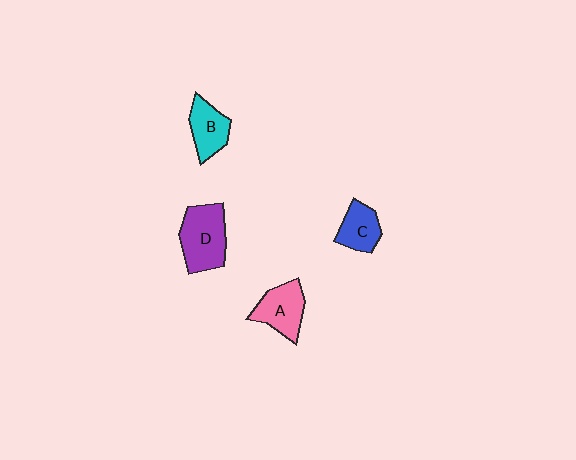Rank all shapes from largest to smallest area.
From largest to smallest: D (purple), A (pink), B (cyan), C (blue).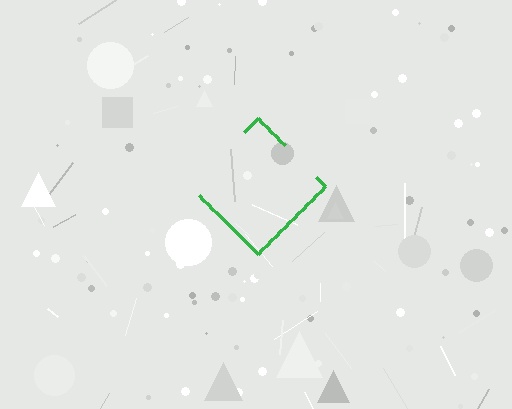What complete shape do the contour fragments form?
The contour fragments form a diamond.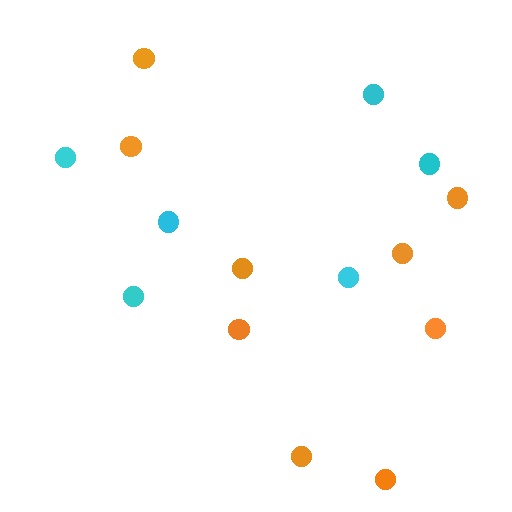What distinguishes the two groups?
There are 2 groups: one group of cyan circles (6) and one group of orange circles (9).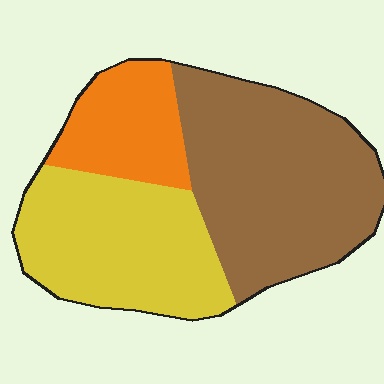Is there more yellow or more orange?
Yellow.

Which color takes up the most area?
Brown, at roughly 45%.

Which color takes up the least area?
Orange, at roughly 20%.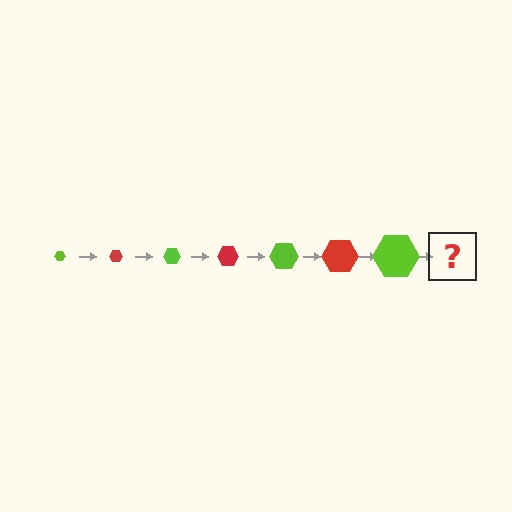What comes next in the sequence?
The next element should be a red hexagon, larger than the previous one.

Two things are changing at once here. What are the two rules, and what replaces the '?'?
The two rules are that the hexagon grows larger each step and the color cycles through lime and red. The '?' should be a red hexagon, larger than the previous one.